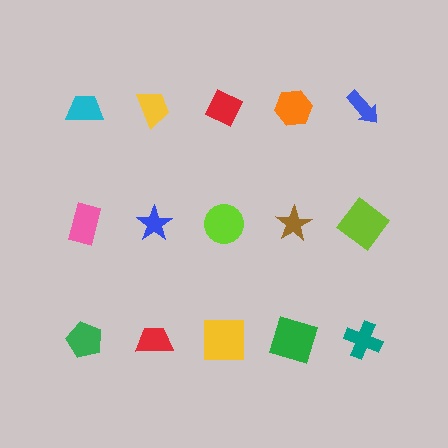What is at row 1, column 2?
A yellow trapezoid.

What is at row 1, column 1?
A cyan trapezoid.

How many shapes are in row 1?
5 shapes.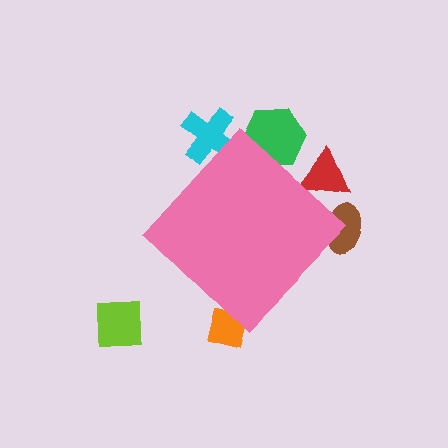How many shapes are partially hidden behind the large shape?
5 shapes are partially hidden.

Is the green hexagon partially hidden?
Yes, the green hexagon is partially hidden behind the pink diamond.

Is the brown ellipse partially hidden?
Yes, the brown ellipse is partially hidden behind the pink diamond.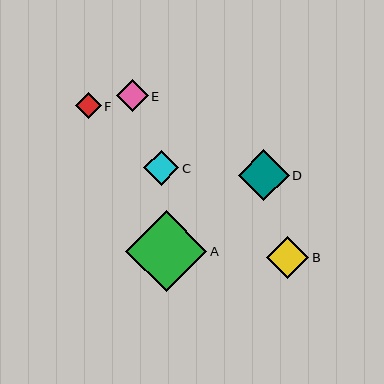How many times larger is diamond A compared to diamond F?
Diamond A is approximately 3.1 times the size of diamond F.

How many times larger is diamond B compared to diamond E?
Diamond B is approximately 1.3 times the size of diamond E.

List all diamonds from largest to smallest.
From largest to smallest: A, D, B, C, E, F.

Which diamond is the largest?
Diamond A is the largest with a size of approximately 81 pixels.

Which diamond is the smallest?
Diamond F is the smallest with a size of approximately 26 pixels.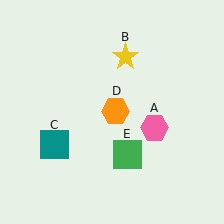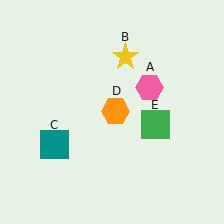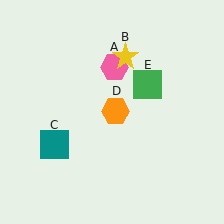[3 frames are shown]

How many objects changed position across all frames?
2 objects changed position: pink hexagon (object A), green square (object E).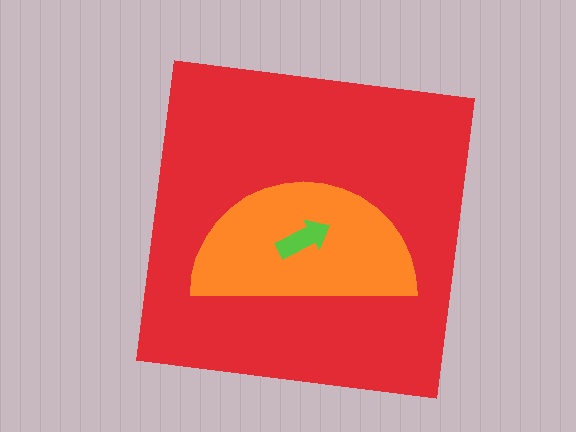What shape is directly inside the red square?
The orange semicircle.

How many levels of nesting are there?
3.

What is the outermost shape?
The red square.